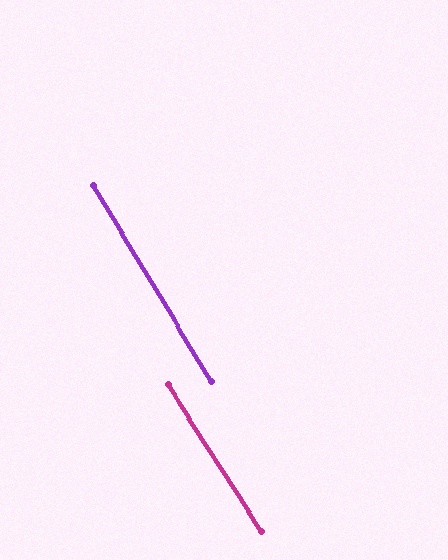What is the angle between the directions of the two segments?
Approximately 1 degree.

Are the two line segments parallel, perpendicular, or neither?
Parallel — their directions differ by only 1.3°.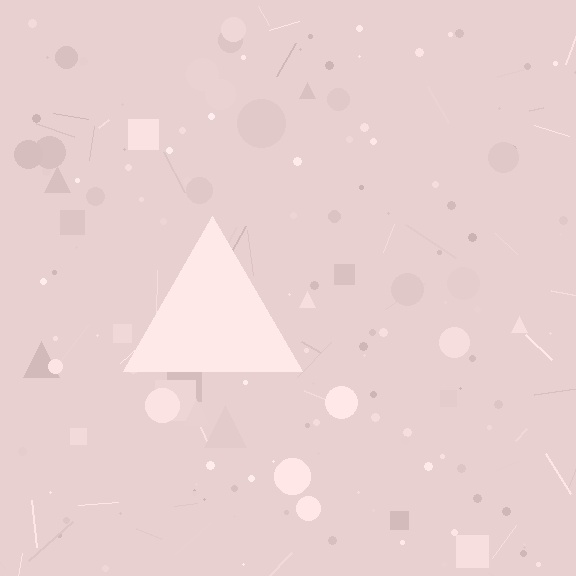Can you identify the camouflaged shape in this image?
The camouflaged shape is a triangle.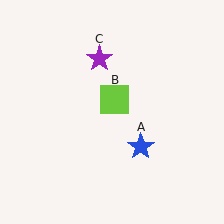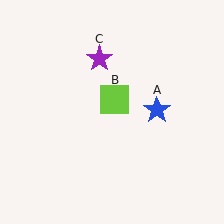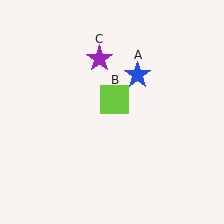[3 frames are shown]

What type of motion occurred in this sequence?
The blue star (object A) rotated counterclockwise around the center of the scene.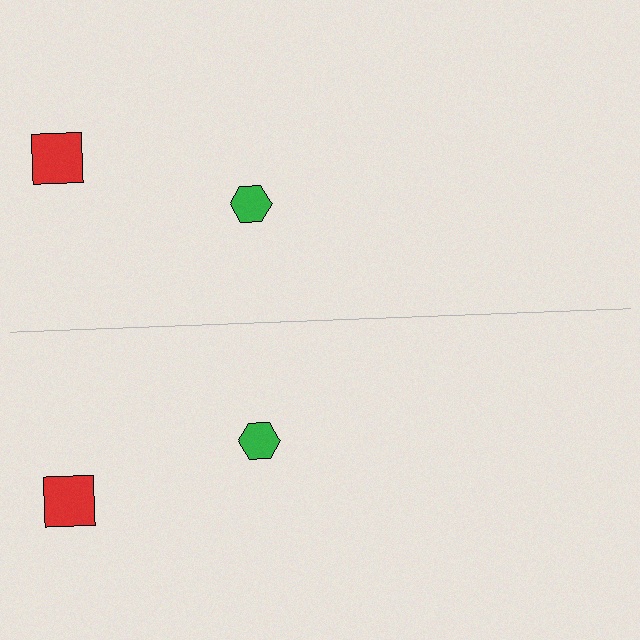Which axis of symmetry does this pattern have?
The pattern has a horizontal axis of symmetry running through the center of the image.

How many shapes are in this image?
There are 4 shapes in this image.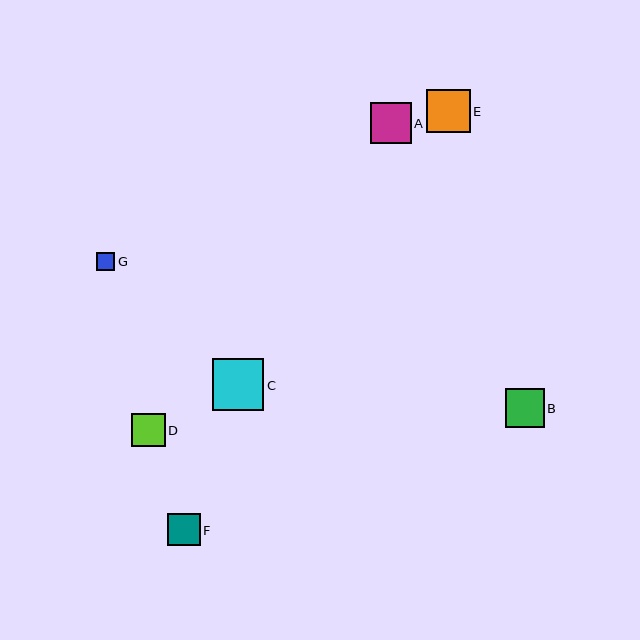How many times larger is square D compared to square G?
Square D is approximately 1.9 times the size of square G.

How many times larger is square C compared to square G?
Square C is approximately 2.9 times the size of square G.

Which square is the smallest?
Square G is the smallest with a size of approximately 18 pixels.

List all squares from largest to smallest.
From largest to smallest: C, E, A, B, D, F, G.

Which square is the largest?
Square C is the largest with a size of approximately 52 pixels.